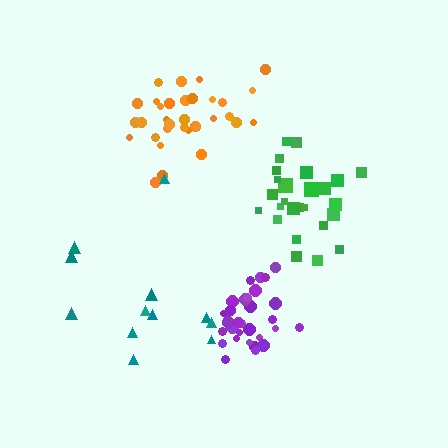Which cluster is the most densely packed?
Purple.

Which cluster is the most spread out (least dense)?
Teal.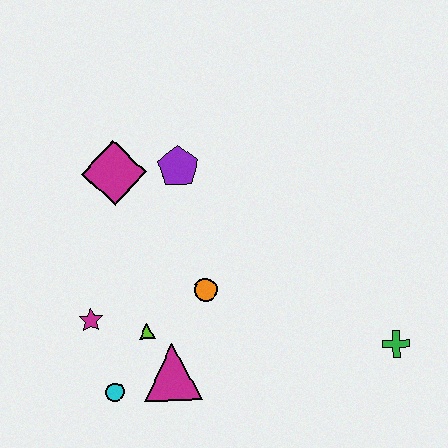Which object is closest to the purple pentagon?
The magenta diamond is closest to the purple pentagon.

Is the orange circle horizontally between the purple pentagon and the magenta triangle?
No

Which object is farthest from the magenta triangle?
The green cross is farthest from the magenta triangle.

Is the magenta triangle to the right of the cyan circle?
Yes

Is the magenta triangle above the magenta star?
No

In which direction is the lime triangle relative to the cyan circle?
The lime triangle is above the cyan circle.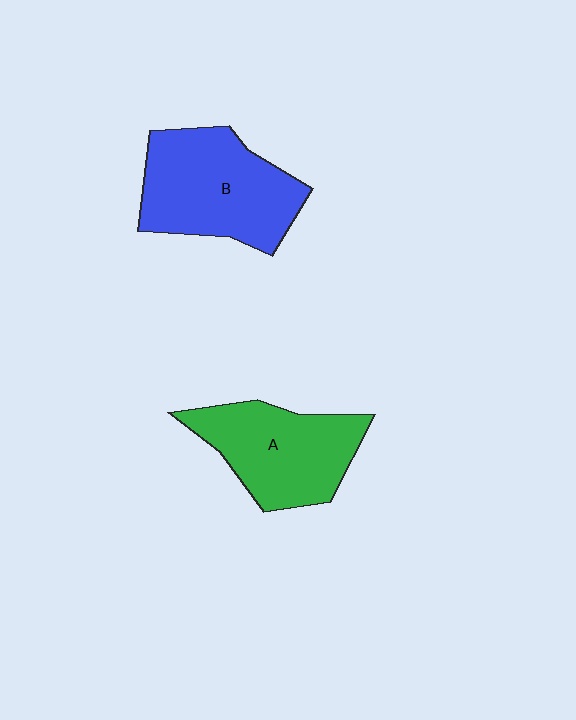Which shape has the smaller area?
Shape A (green).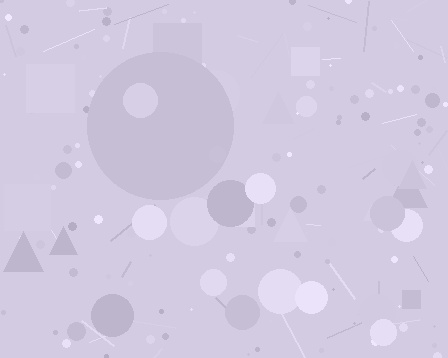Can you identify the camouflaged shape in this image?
The camouflaged shape is a circle.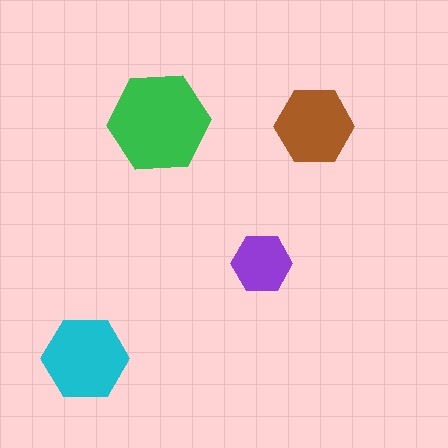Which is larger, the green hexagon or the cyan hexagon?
The green one.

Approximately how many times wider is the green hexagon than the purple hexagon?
About 1.5 times wider.